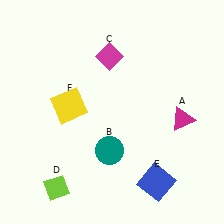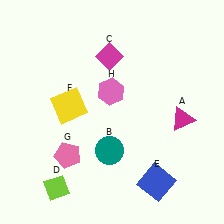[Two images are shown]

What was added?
A pink pentagon (G), a pink hexagon (H) were added in Image 2.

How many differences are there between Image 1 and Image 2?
There are 2 differences between the two images.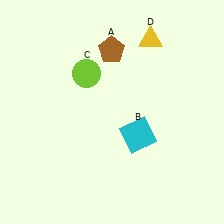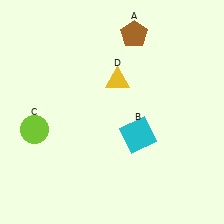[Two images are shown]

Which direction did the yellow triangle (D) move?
The yellow triangle (D) moved down.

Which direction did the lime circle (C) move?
The lime circle (C) moved down.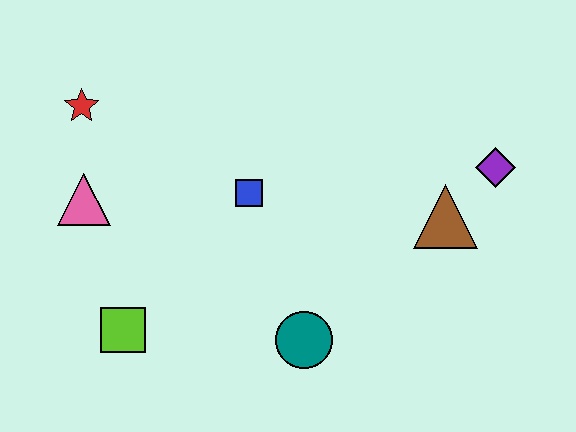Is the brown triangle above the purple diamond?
No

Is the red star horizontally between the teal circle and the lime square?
No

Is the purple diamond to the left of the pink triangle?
No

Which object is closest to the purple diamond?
The brown triangle is closest to the purple diamond.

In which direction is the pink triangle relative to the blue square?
The pink triangle is to the left of the blue square.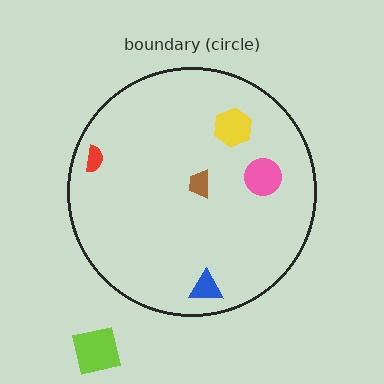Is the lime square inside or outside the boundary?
Outside.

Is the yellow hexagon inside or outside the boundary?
Inside.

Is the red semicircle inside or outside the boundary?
Inside.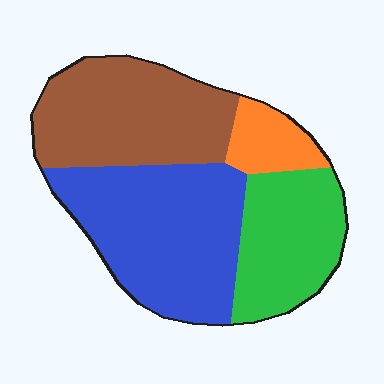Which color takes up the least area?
Orange, at roughly 10%.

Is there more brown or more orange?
Brown.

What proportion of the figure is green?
Green covers around 25% of the figure.